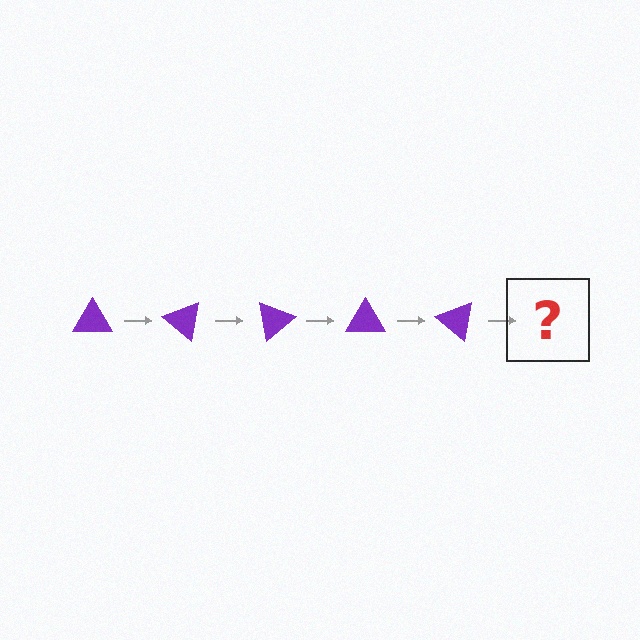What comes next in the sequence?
The next element should be a purple triangle rotated 200 degrees.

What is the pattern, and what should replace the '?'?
The pattern is that the triangle rotates 40 degrees each step. The '?' should be a purple triangle rotated 200 degrees.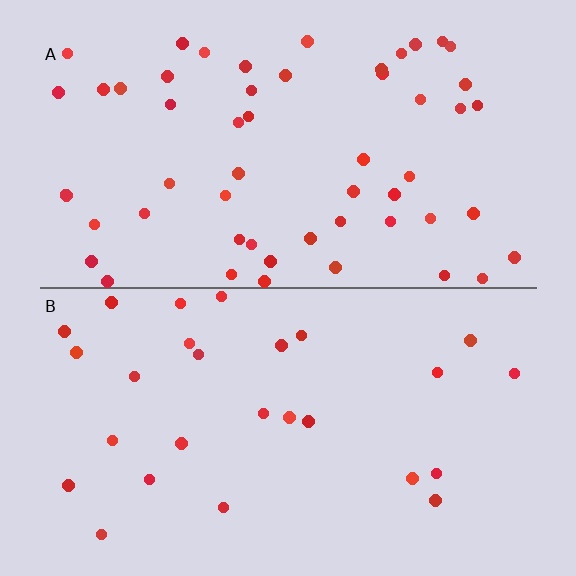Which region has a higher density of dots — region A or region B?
A (the top).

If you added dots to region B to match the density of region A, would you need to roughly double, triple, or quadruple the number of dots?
Approximately double.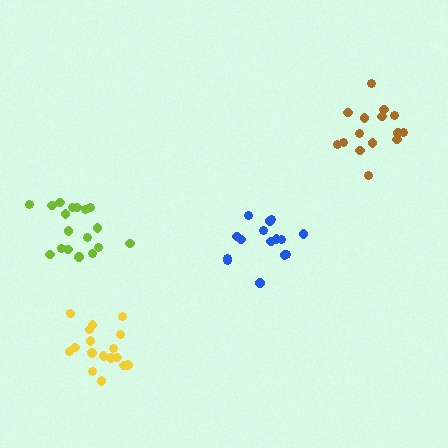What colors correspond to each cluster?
The clusters are colored: yellow, brown, lime, blue.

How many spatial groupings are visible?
There are 4 spatial groupings.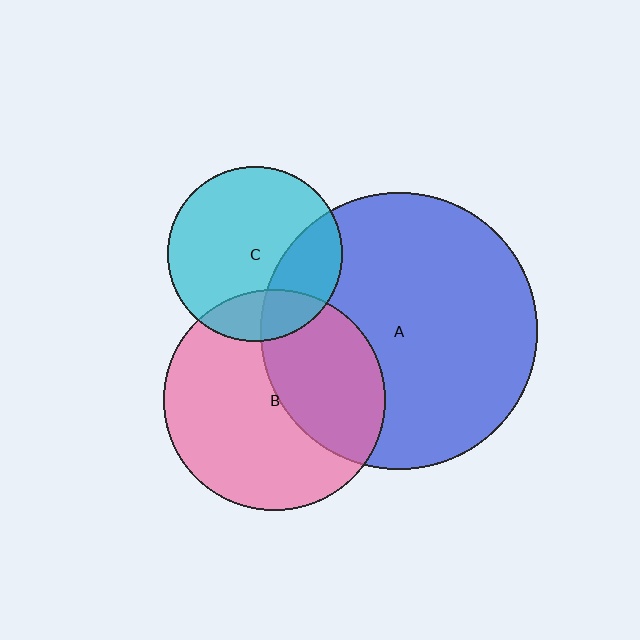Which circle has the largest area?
Circle A (blue).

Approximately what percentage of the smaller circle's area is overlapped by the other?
Approximately 40%.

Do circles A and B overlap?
Yes.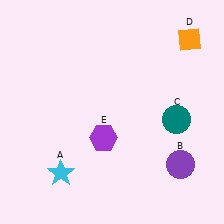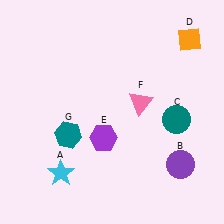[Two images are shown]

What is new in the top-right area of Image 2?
A pink triangle (F) was added in the top-right area of Image 2.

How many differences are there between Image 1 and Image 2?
There are 2 differences between the two images.